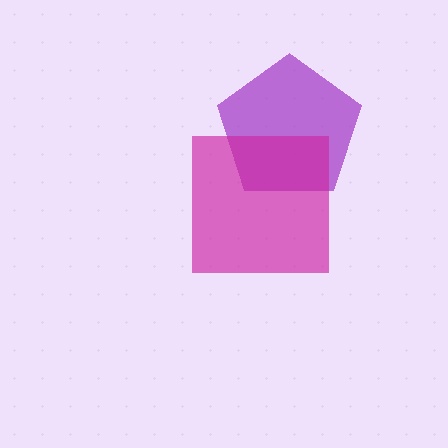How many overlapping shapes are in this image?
There are 2 overlapping shapes in the image.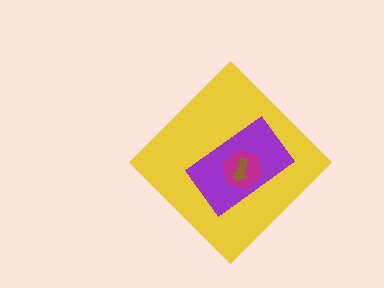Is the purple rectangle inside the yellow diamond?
Yes.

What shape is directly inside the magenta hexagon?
The brown arrow.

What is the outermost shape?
The yellow diamond.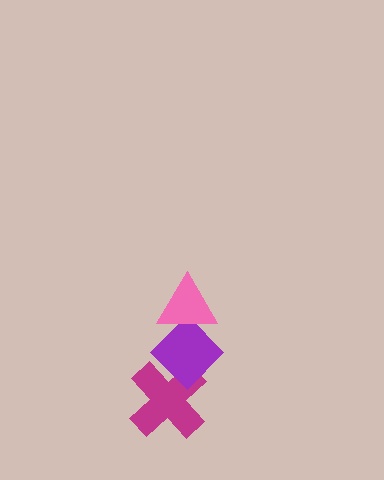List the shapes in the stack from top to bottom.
From top to bottom: the pink triangle, the purple diamond, the magenta cross.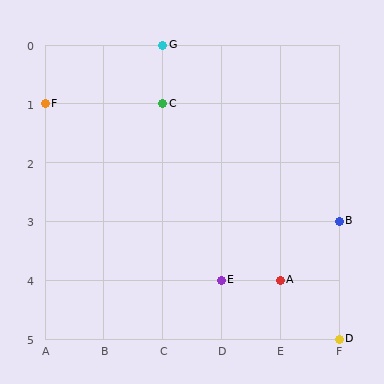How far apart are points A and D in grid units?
Points A and D are 1 column and 1 row apart (about 1.4 grid units diagonally).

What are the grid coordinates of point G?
Point G is at grid coordinates (C, 0).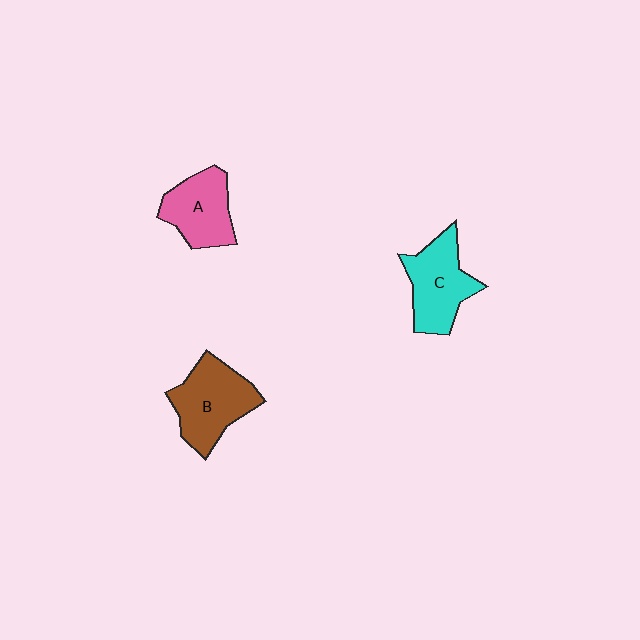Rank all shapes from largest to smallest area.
From largest to smallest: B (brown), C (cyan), A (pink).